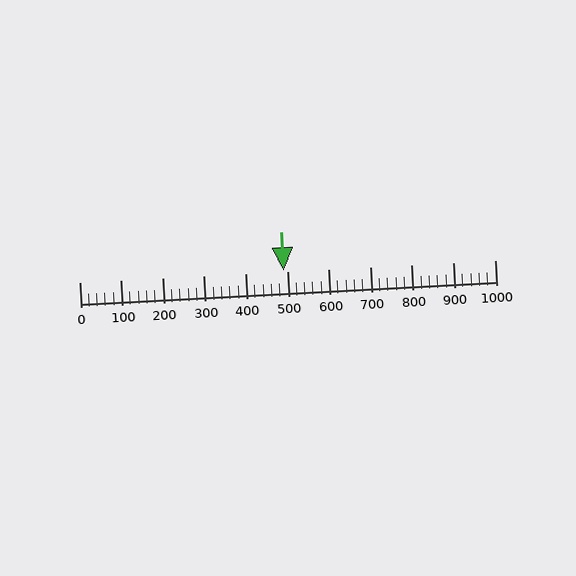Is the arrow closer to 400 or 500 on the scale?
The arrow is closer to 500.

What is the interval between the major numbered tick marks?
The major tick marks are spaced 100 units apart.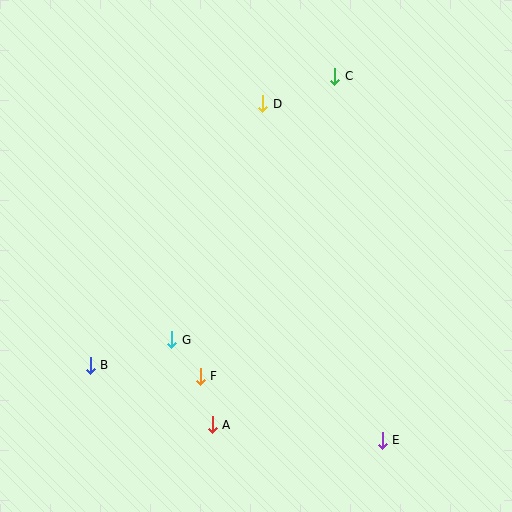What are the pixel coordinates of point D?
Point D is at (263, 104).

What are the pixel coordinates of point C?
Point C is at (335, 76).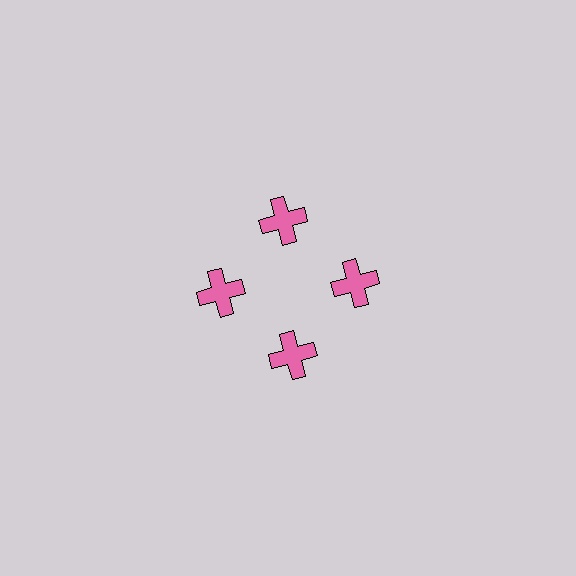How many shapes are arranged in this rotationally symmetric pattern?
There are 4 shapes, arranged in 4 groups of 1.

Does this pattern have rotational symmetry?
Yes, this pattern has 4-fold rotational symmetry. It looks the same after rotating 90 degrees around the center.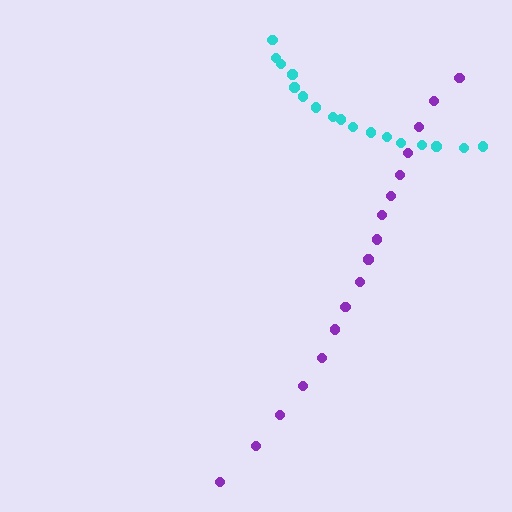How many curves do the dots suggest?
There are 2 distinct paths.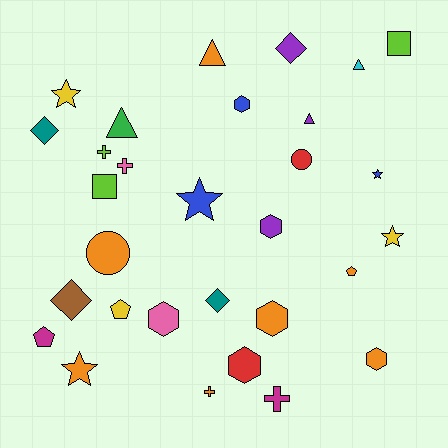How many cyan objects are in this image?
There is 1 cyan object.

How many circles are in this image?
There are 2 circles.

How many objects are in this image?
There are 30 objects.